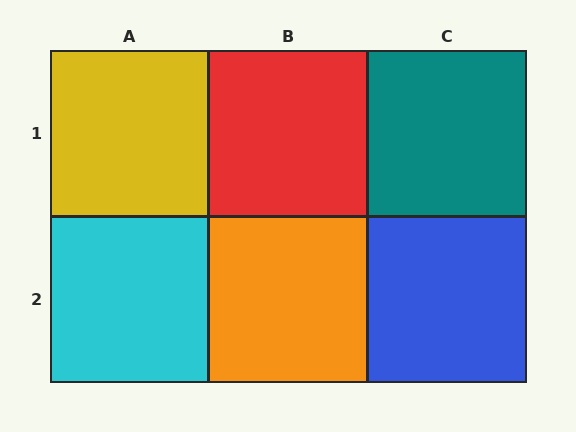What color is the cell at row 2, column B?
Orange.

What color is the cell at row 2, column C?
Blue.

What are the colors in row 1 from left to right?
Yellow, red, teal.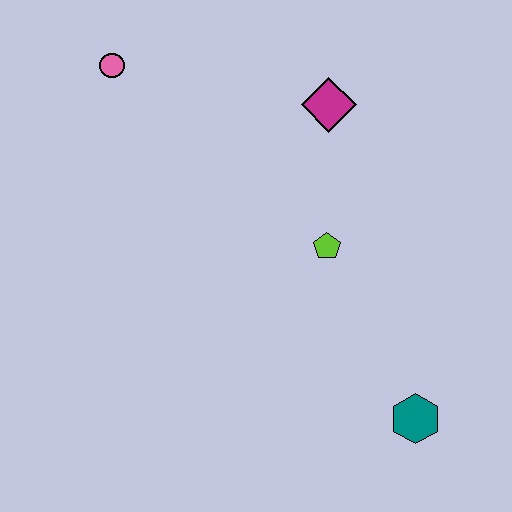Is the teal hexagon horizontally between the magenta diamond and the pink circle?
No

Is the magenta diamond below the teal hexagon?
No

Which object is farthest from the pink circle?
The teal hexagon is farthest from the pink circle.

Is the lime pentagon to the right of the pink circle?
Yes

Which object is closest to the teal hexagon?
The lime pentagon is closest to the teal hexagon.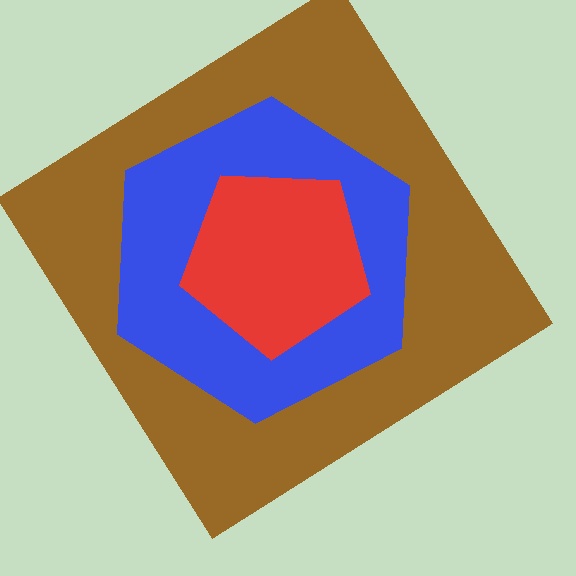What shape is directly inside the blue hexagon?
The red pentagon.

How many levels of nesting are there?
3.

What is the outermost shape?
The brown diamond.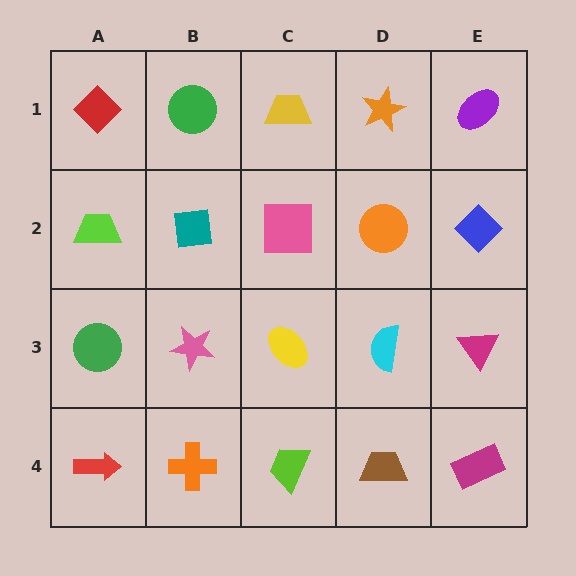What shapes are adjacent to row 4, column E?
A magenta triangle (row 3, column E), a brown trapezoid (row 4, column D).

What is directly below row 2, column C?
A yellow ellipse.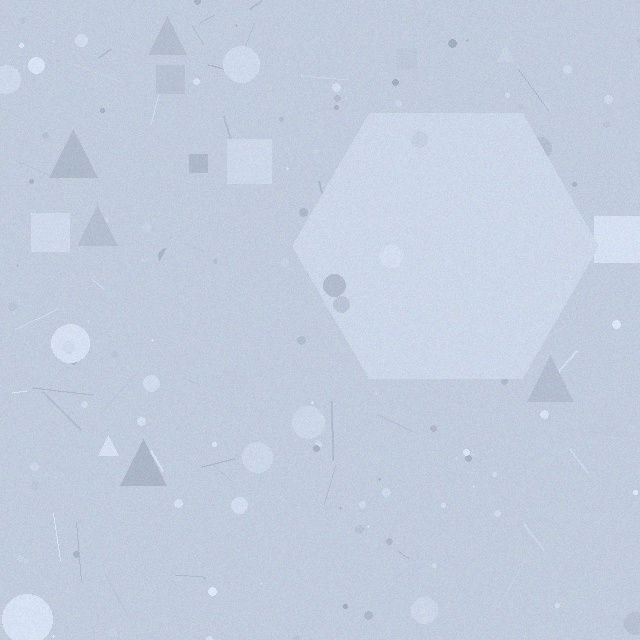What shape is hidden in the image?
A hexagon is hidden in the image.